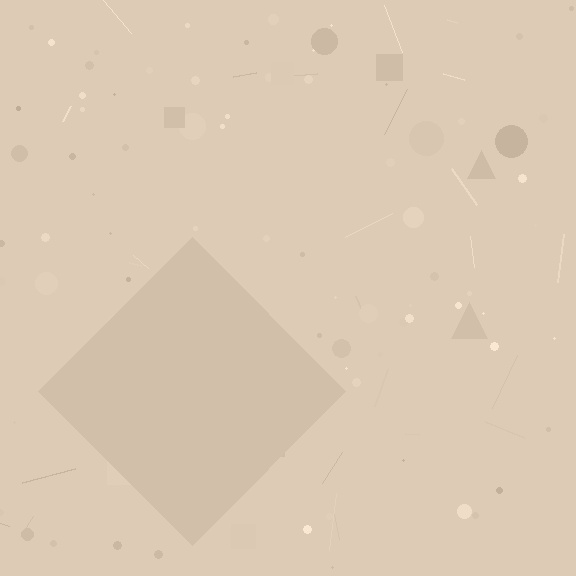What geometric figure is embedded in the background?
A diamond is embedded in the background.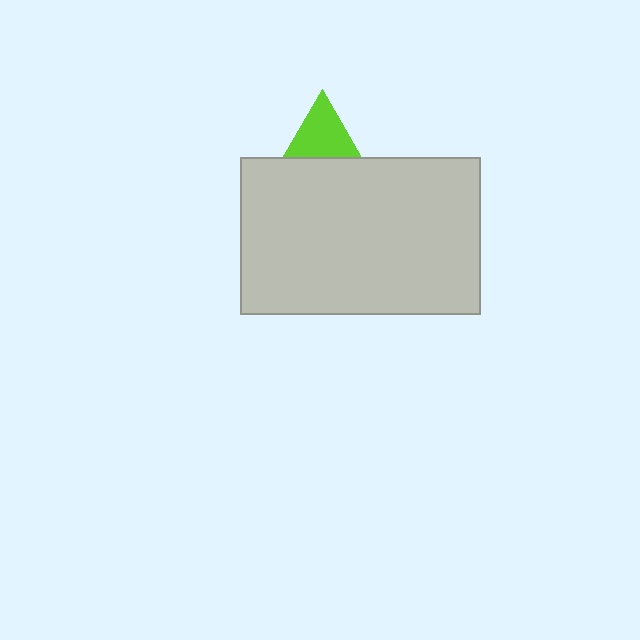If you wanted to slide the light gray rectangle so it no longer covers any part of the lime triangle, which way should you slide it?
Slide it down — that is the most direct way to separate the two shapes.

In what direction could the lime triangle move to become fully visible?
The lime triangle could move up. That would shift it out from behind the light gray rectangle entirely.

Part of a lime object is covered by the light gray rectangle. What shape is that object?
It is a triangle.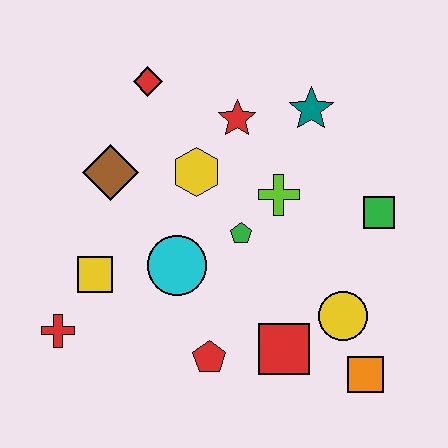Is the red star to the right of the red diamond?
Yes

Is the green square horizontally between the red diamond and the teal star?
No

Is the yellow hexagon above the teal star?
No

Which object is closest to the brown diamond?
The yellow hexagon is closest to the brown diamond.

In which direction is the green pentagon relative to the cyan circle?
The green pentagon is to the right of the cyan circle.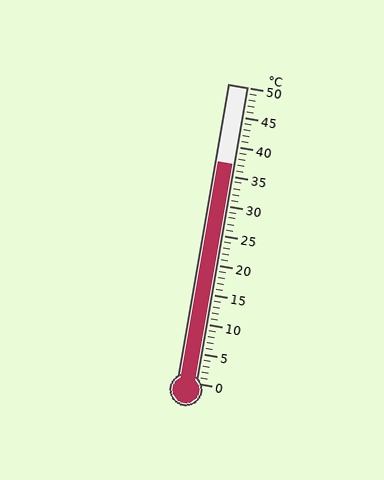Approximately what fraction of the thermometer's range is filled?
The thermometer is filled to approximately 75% of its range.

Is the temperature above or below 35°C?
The temperature is above 35°C.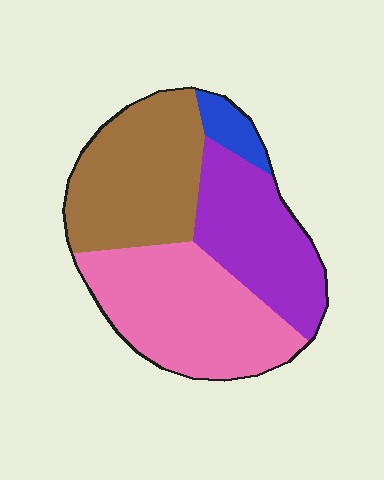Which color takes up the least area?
Blue, at roughly 5%.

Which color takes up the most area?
Pink, at roughly 35%.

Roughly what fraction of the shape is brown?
Brown takes up about one third (1/3) of the shape.